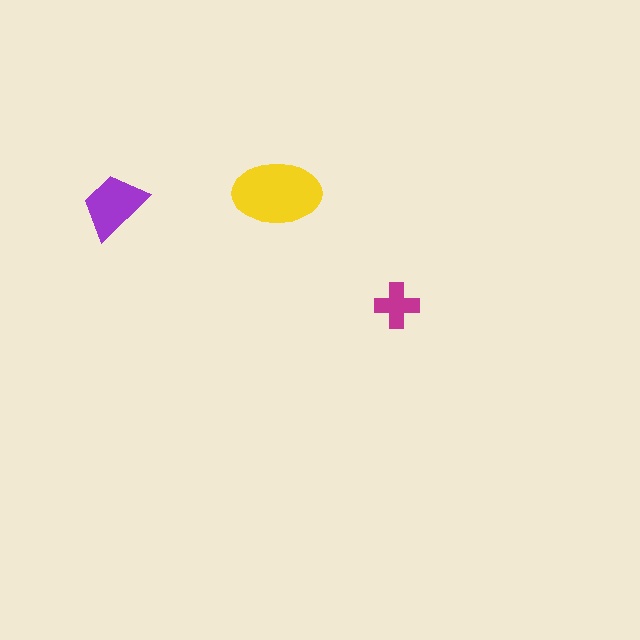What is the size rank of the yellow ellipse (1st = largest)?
1st.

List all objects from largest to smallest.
The yellow ellipse, the purple trapezoid, the magenta cross.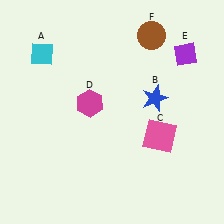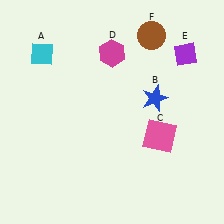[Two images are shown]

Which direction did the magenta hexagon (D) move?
The magenta hexagon (D) moved up.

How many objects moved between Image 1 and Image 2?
1 object moved between the two images.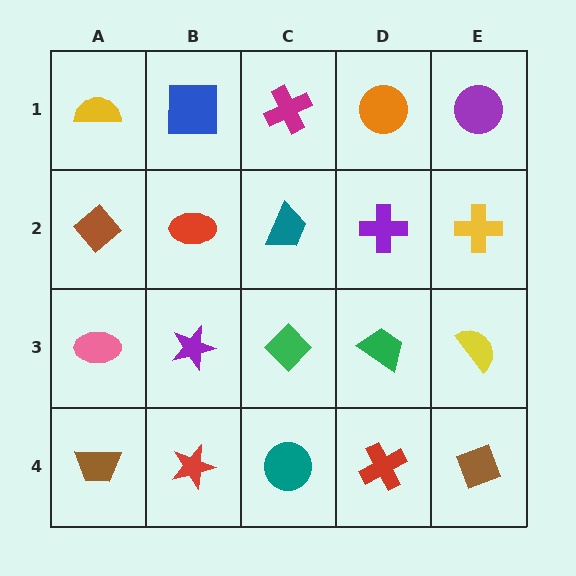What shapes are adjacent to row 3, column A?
A brown diamond (row 2, column A), a brown trapezoid (row 4, column A), a purple star (row 3, column B).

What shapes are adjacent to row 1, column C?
A teal trapezoid (row 2, column C), a blue square (row 1, column B), an orange circle (row 1, column D).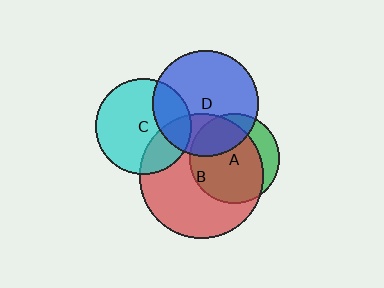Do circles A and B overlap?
Yes.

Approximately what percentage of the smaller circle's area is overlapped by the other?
Approximately 80%.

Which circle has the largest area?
Circle B (red).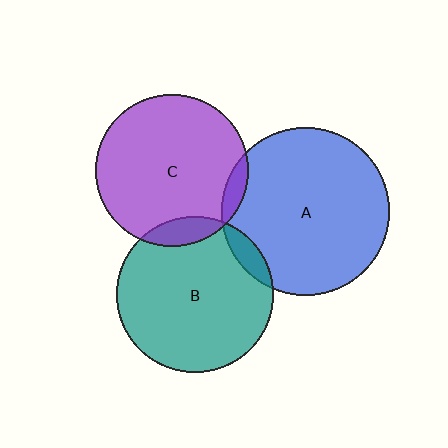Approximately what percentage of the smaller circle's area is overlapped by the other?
Approximately 10%.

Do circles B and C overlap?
Yes.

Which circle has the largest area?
Circle A (blue).